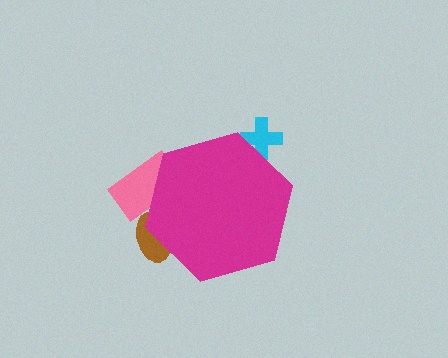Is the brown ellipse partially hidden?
Yes, the brown ellipse is partially hidden behind the magenta hexagon.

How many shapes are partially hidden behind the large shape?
3 shapes are partially hidden.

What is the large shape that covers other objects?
A magenta hexagon.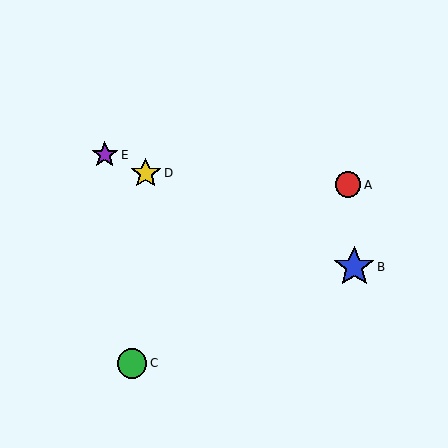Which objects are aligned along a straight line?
Objects B, D, E are aligned along a straight line.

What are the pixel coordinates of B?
Object B is at (354, 267).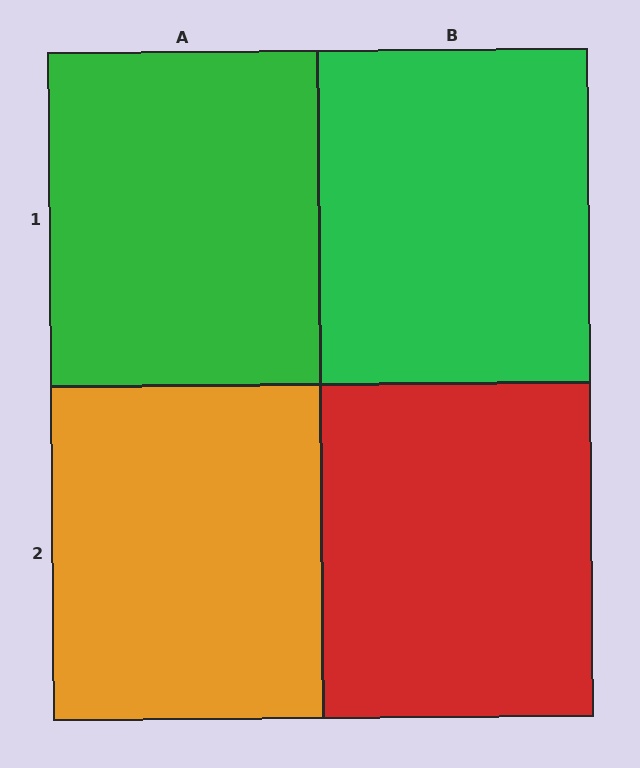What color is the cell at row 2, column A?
Orange.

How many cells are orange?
1 cell is orange.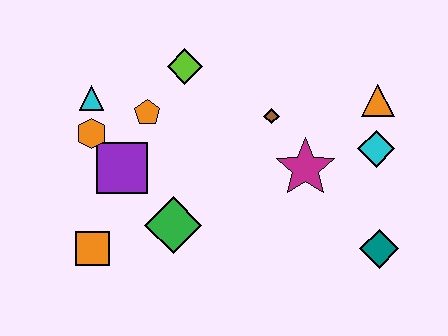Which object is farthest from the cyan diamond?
The orange square is farthest from the cyan diamond.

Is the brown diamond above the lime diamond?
No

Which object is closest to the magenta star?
The brown diamond is closest to the magenta star.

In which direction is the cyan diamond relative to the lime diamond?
The cyan diamond is to the right of the lime diamond.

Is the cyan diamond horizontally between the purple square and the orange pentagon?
No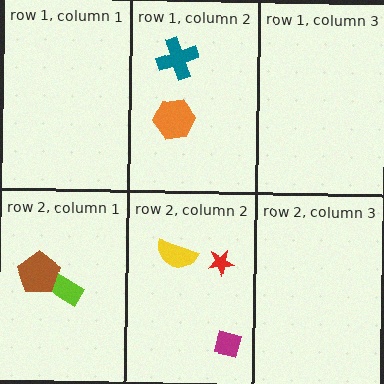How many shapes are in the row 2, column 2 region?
3.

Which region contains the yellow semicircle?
The row 2, column 2 region.